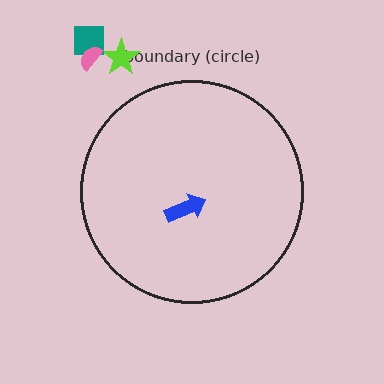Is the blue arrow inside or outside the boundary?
Inside.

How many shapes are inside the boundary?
1 inside, 3 outside.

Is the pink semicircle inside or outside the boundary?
Outside.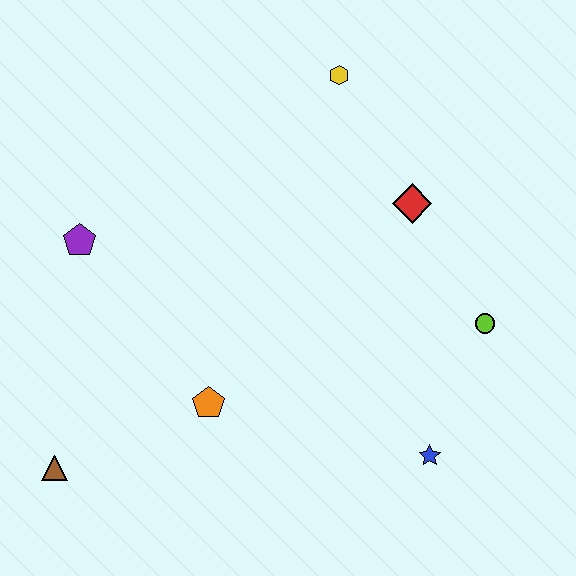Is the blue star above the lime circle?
No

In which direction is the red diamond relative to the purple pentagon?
The red diamond is to the right of the purple pentagon.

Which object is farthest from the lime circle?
The brown triangle is farthest from the lime circle.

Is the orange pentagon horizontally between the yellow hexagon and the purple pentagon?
Yes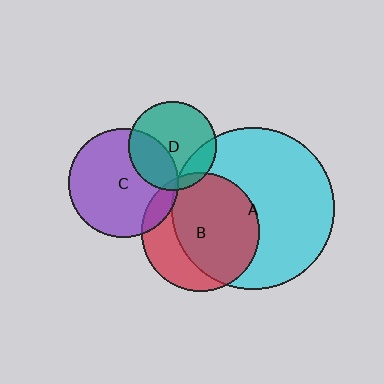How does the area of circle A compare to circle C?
Approximately 2.2 times.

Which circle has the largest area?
Circle A (cyan).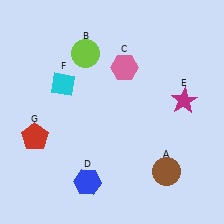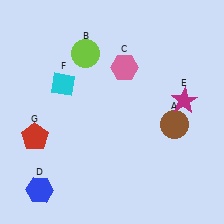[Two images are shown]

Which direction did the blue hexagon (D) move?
The blue hexagon (D) moved left.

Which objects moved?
The objects that moved are: the brown circle (A), the blue hexagon (D).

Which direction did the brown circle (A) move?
The brown circle (A) moved up.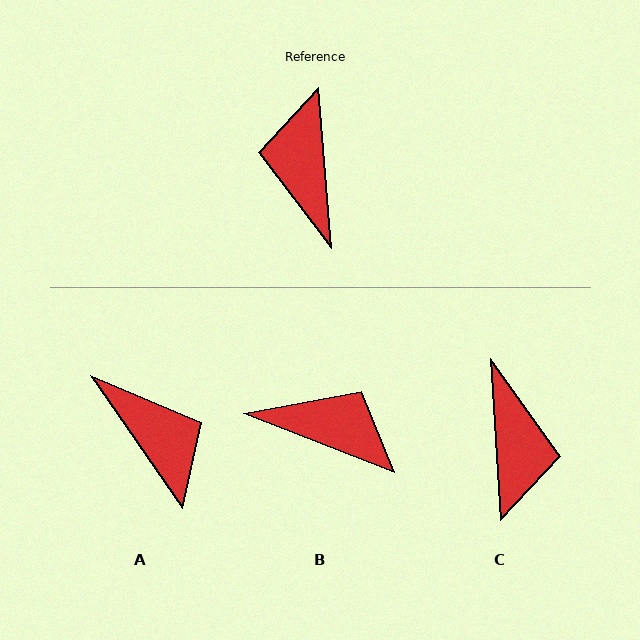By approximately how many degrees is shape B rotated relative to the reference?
Approximately 116 degrees clockwise.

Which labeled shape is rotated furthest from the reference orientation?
C, about 179 degrees away.